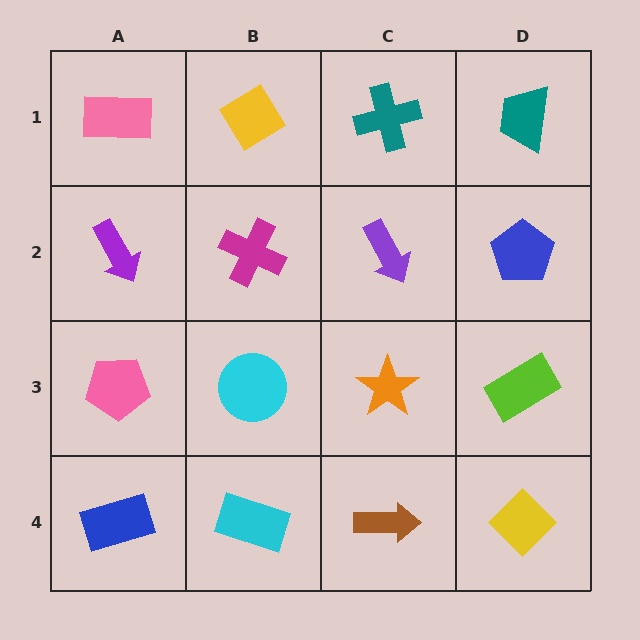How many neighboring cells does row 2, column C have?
4.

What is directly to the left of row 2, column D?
A purple arrow.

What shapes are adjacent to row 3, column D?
A blue pentagon (row 2, column D), a yellow diamond (row 4, column D), an orange star (row 3, column C).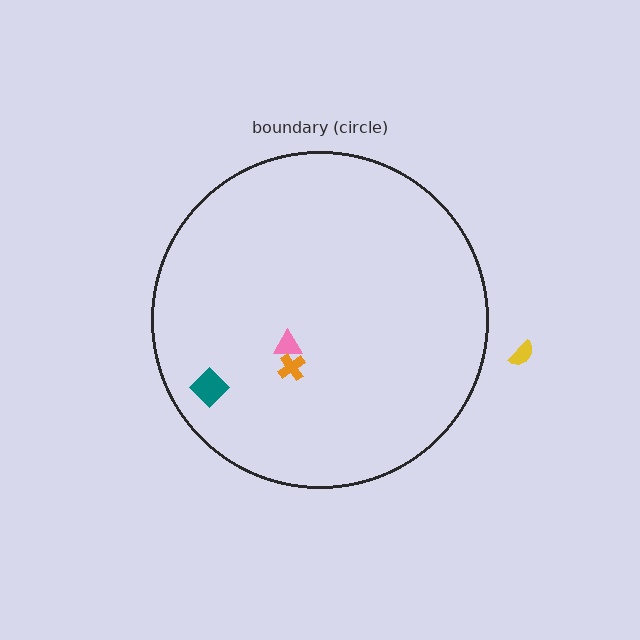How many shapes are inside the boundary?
3 inside, 1 outside.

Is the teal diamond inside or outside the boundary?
Inside.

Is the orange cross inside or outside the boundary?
Inside.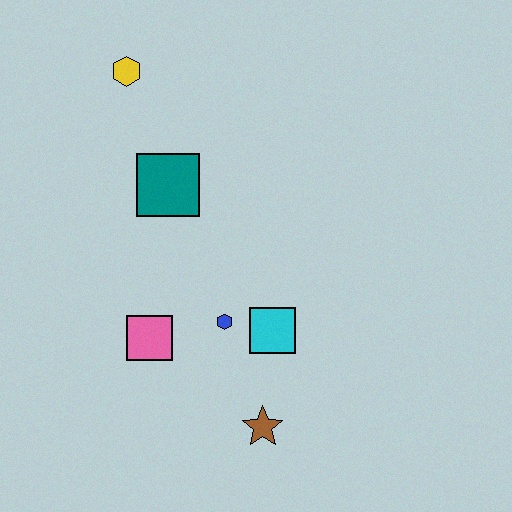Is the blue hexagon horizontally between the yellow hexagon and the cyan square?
Yes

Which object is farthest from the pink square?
The yellow hexagon is farthest from the pink square.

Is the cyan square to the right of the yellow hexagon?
Yes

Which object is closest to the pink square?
The blue hexagon is closest to the pink square.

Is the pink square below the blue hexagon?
Yes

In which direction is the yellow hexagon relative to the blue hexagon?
The yellow hexagon is above the blue hexagon.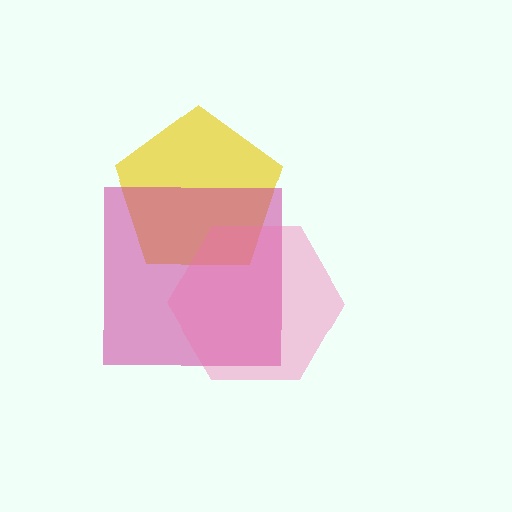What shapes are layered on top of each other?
The layered shapes are: a yellow pentagon, a magenta square, a pink hexagon.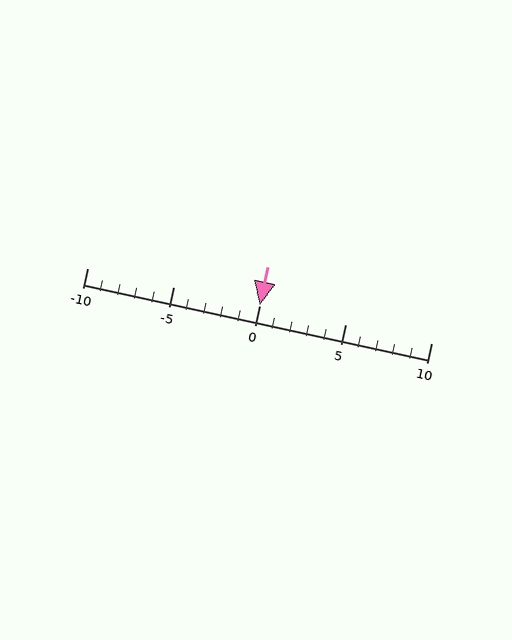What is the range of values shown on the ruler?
The ruler shows values from -10 to 10.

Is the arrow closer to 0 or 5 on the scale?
The arrow is closer to 0.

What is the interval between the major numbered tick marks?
The major tick marks are spaced 5 units apart.